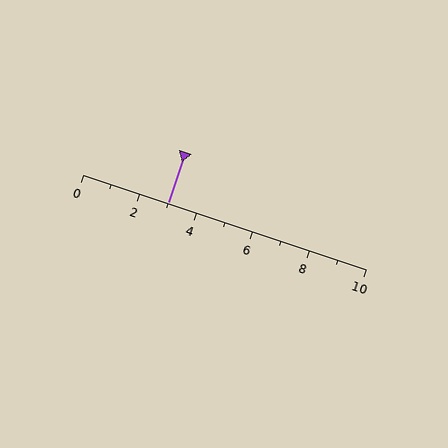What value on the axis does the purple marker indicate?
The marker indicates approximately 3.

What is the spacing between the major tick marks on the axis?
The major ticks are spaced 2 apart.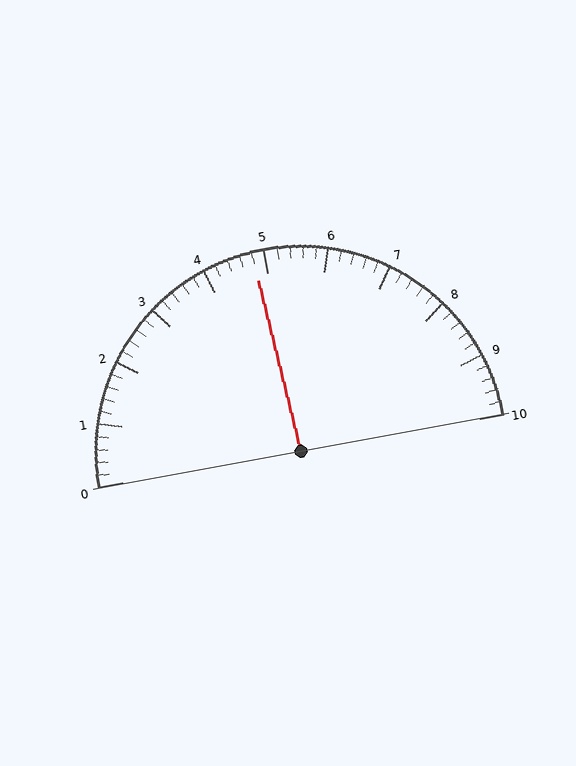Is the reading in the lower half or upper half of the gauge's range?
The reading is in the lower half of the range (0 to 10).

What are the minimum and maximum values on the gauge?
The gauge ranges from 0 to 10.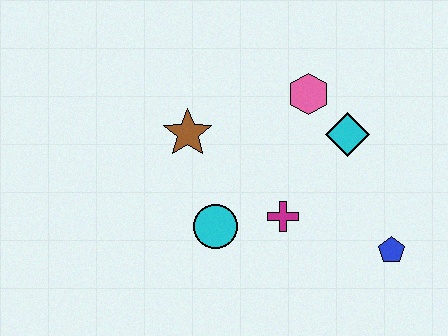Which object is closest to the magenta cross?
The cyan circle is closest to the magenta cross.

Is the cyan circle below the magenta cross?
Yes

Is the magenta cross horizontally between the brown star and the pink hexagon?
Yes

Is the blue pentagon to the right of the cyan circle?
Yes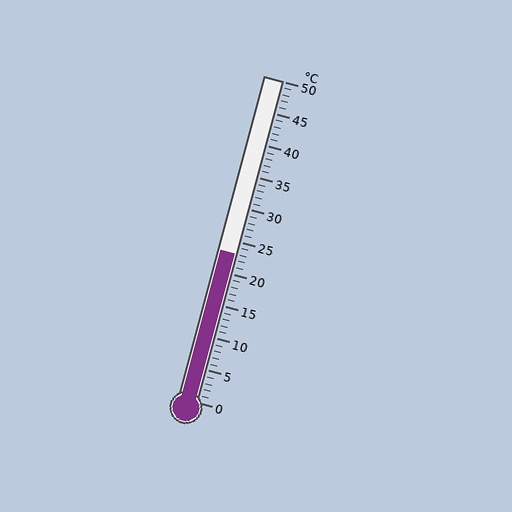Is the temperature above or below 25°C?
The temperature is below 25°C.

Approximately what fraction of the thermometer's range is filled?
The thermometer is filled to approximately 45% of its range.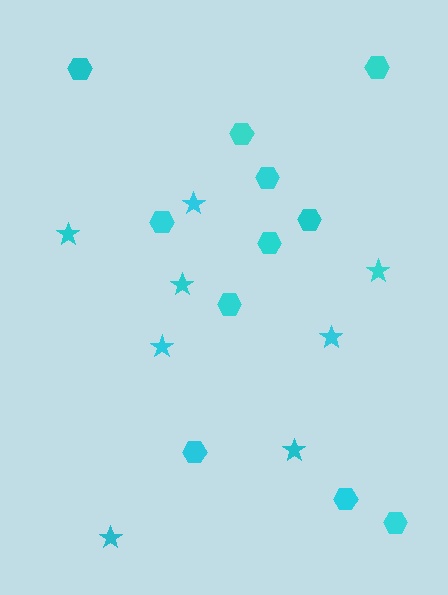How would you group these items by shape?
There are 2 groups: one group of stars (8) and one group of hexagons (11).